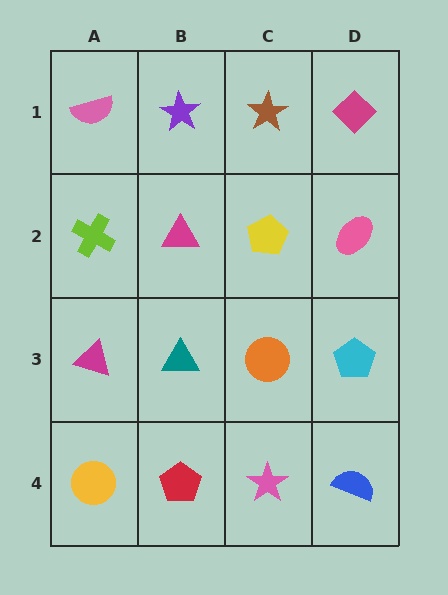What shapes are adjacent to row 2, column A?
A pink semicircle (row 1, column A), a magenta triangle (row 3, column A), a magenta triangle (row 2, column B).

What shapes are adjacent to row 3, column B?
A magenta triangle (row 2, column B), a red pentagon (row 4, column B), a magenta triangle (row 3, column A), an orange circle (row 3, column C).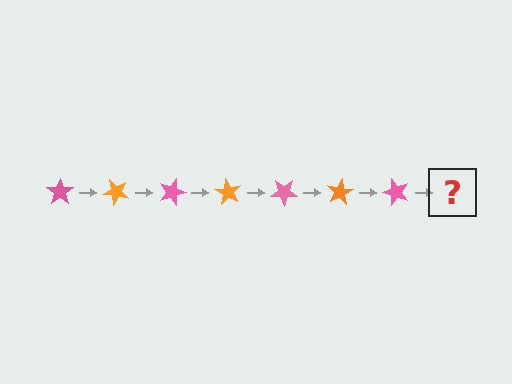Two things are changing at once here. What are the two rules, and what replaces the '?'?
The two rules are that it rotates 45 degrees each step and the color cycles through pink and orange. The '?' should be an orange star, rotated 315 degrees from the start.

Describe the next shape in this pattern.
It should be an orange star, rotated 315 degrees from the start.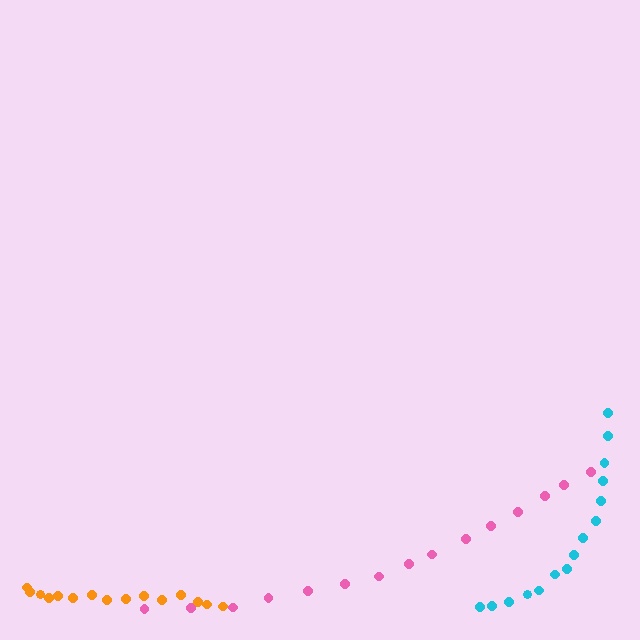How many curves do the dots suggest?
There are 3 distinct paths.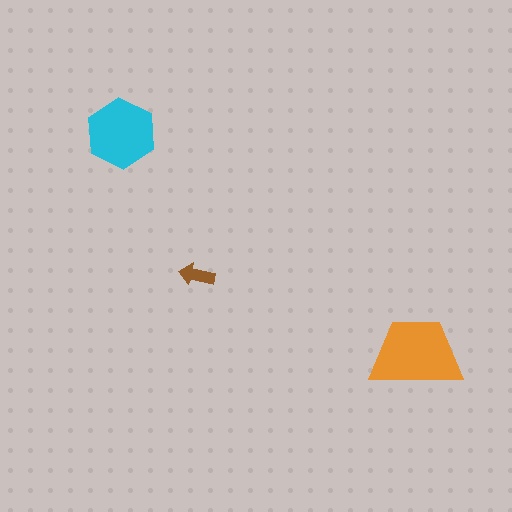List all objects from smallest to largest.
The brown arrow, the cyan hexagon, the orange trapezoid.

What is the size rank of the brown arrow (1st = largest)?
3rd.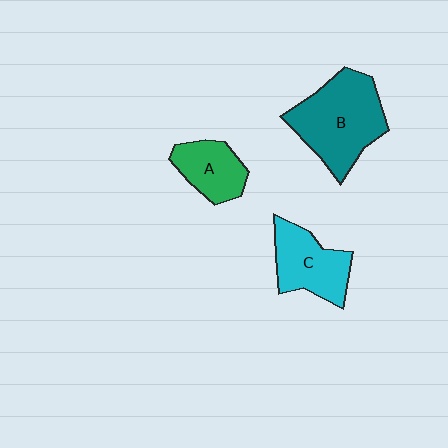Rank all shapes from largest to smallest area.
From largest to smallest: B (teal), C (cyan), A (green).